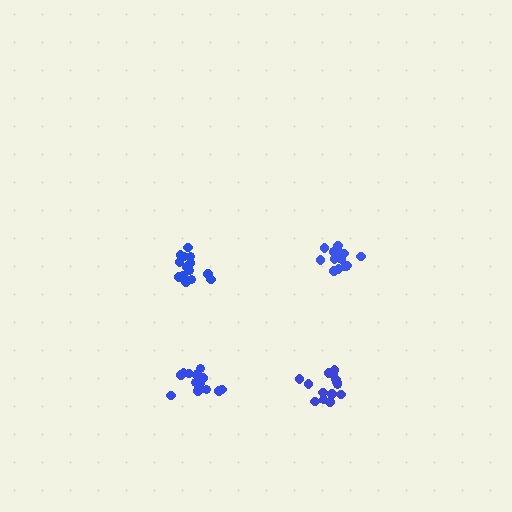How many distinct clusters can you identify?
There are 4 distinct clusters.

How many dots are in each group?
Group 1: 15 dots, Group 2: 16 dots, Group 3: 14 dots, Group 4: 14 dots (59 total).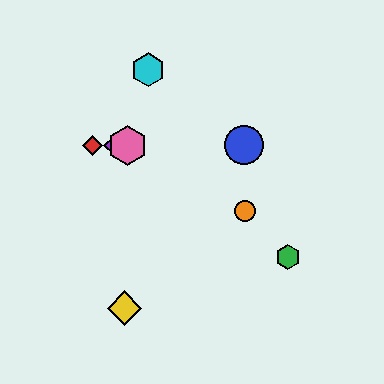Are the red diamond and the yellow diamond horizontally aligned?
No, the red diamond is at y≈145 and the yellow diamond is at y≈308.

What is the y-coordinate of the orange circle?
The orange circle is at y≈211.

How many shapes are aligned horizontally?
4 shapes (the red diamond, the blue circle, the purple diamond, the pink hexagon) are aligned horizontally.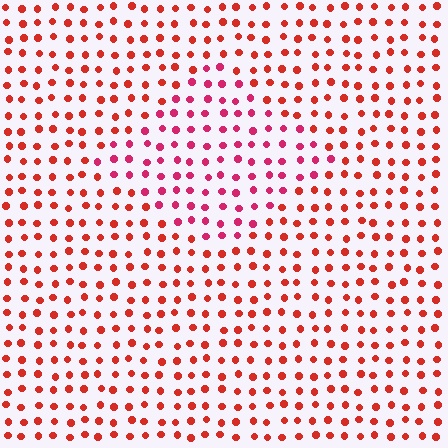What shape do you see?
I see a diamond.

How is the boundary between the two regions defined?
The boundary is defined purely by a slight shift in hue (about 28 degrees). Spacing, size, and orientation are identical on both sides.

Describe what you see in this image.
The image is filled with small red elements in a uniform arrangement. A diamond-shaped region is visible where the elements are tinted to a slightly different hue, forming a subtle color boundary.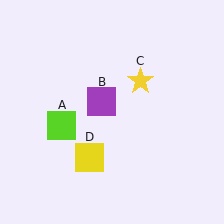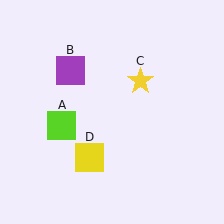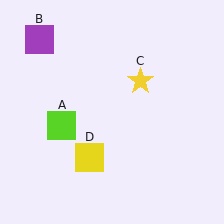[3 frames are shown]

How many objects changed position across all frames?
1 object changed position: purple square (object B).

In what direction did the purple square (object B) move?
The purple square (object B) moved up and to the left.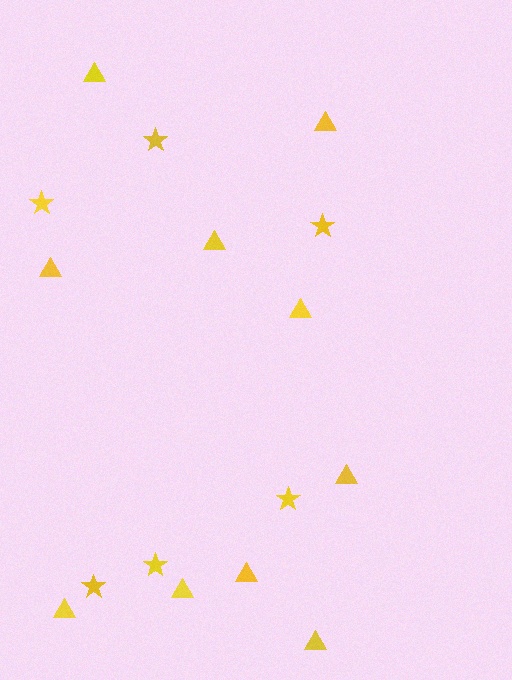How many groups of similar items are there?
There are 2 groups: one group of stars (6) and one group of triangles (10).